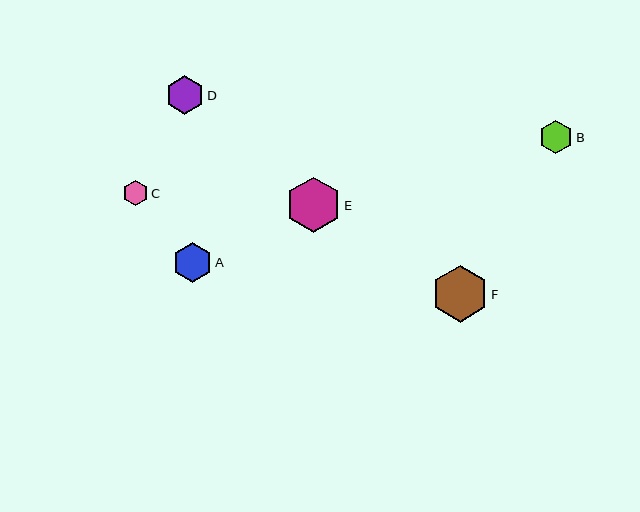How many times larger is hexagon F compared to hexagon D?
Hexagon F is approximately 1.5 times the size of hexagon D.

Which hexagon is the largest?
Hexagon F is the largest with a size of approximately 56 pixels.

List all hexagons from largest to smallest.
From largest to smallest: F, E, A, D, B, C.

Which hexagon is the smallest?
Hexagon C is the smallest with a size of approximately 26 pixels.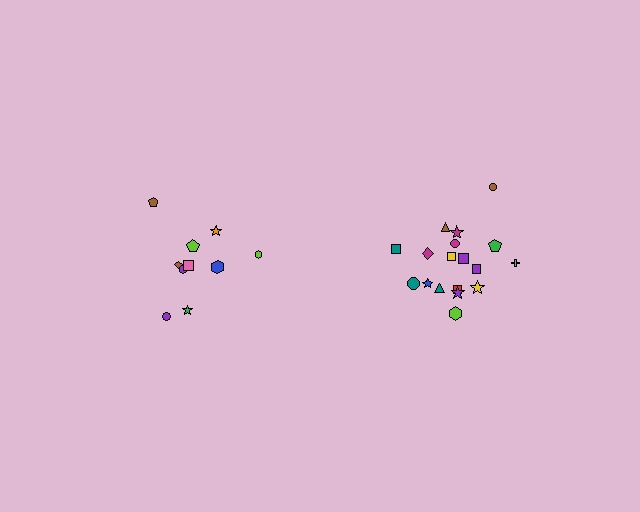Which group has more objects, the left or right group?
The right group.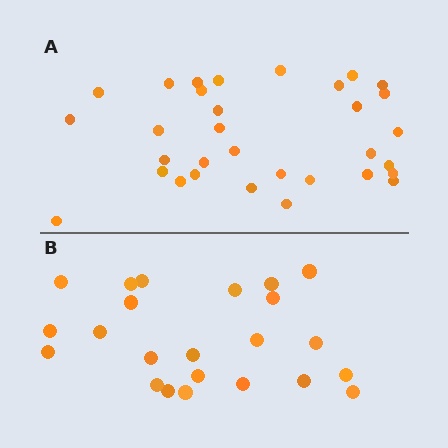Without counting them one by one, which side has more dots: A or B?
Region A (the top region) has more dots.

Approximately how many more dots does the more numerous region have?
Region A has roughly 8 or so more dots than region B.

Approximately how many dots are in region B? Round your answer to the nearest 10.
About 20 dots. (The exact count is 23, which rounds to 20.)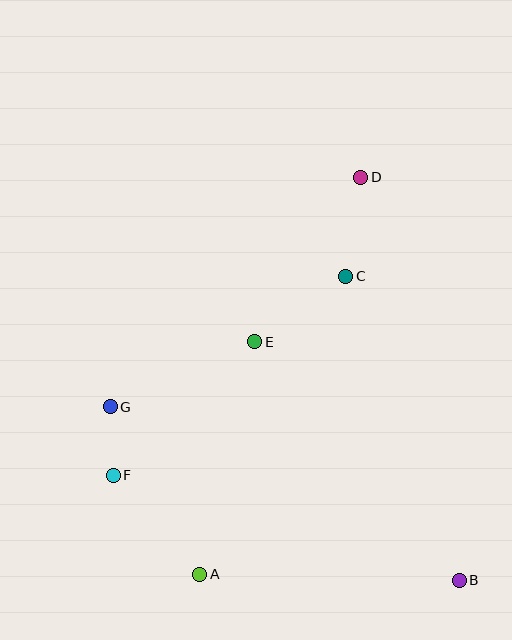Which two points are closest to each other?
Points F and G are closest to each other.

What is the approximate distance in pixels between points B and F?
The distance between B and F is approximately 362 pixels.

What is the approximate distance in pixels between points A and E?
The distance between A and E is approximately 239 pixels.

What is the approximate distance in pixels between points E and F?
The distance between E and F is approximately 195 pixels.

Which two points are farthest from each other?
Points A and D are farthest from each other.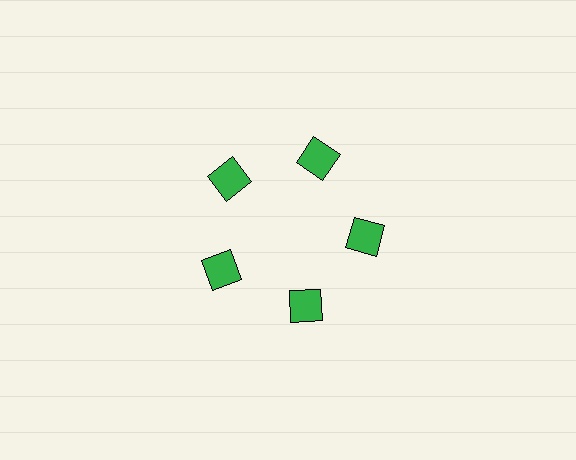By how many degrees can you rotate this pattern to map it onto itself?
The pattern maps onto itself every 72 degrees of rotation.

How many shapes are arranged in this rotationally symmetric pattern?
There are 5 shapes, arranged in 5 groups of 1.